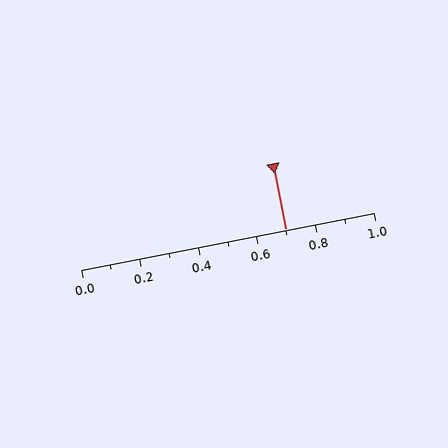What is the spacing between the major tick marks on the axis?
The major ticks are spaced 0.2 apart.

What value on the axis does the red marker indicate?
The marker indicates approximately 0.7.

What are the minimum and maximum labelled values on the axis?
The axis runs from 0.0 to 1.0.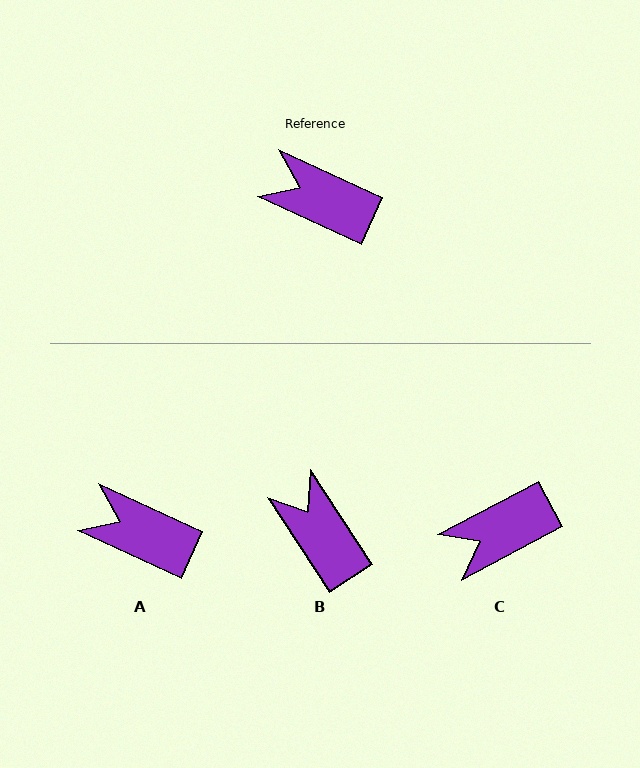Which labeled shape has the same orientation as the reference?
A.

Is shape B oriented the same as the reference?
No, it is off by about 32 degrees.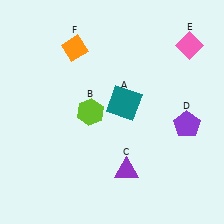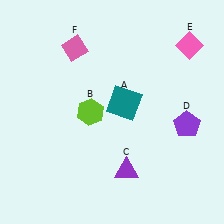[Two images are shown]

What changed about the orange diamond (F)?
In Image 1, F is orange. In Image 2, it changed to pink.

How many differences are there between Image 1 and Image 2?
There is 1 difference between the two images.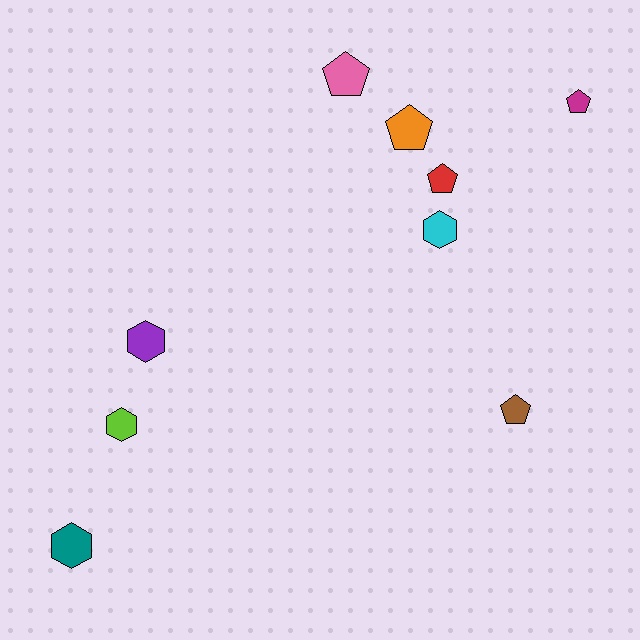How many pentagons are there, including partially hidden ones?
There are 5 pentagons.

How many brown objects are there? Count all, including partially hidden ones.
There is 1 brown object.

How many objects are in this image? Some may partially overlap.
There are 9 objects.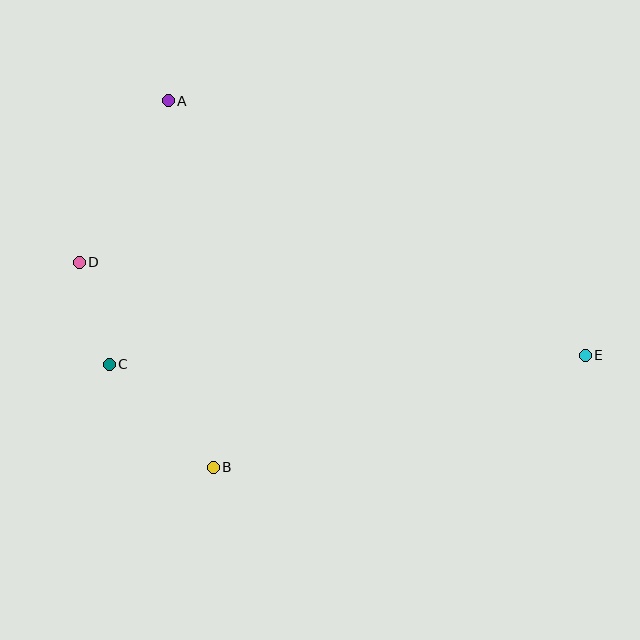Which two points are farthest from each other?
Points D and E are farthest from each other.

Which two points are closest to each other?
Points C and D are closest to each other.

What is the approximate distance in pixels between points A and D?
The distance between A and D is approximately 184 pixels.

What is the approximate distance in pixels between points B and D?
The distance between B and D is approximately 245 pixels.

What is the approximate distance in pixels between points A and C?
The distance between A and C is approximately 270 pixels.